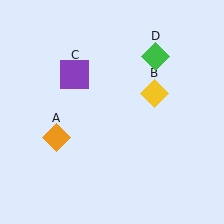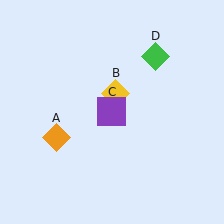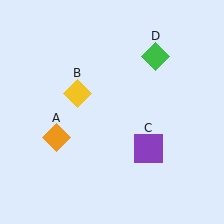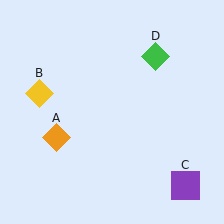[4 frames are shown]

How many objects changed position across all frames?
2 objects changed position: yellow diamond (object B), purple square (object C).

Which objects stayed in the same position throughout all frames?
Orange diamond (object A) and green diamond (object D) remained stationary.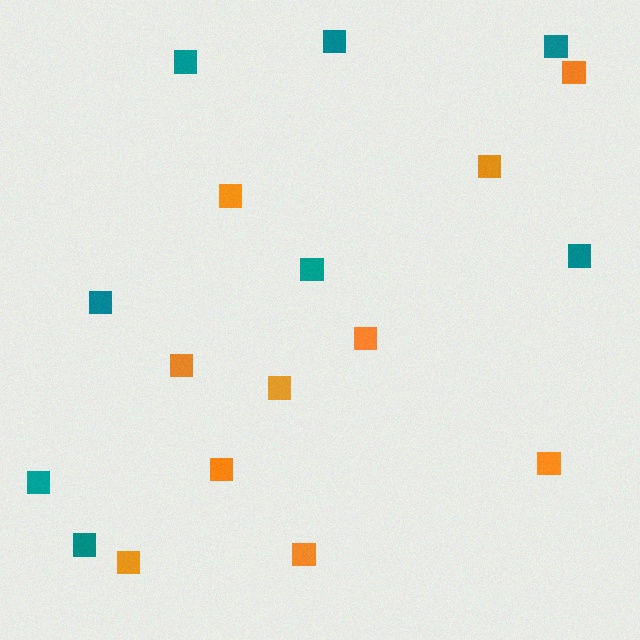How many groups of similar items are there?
There are 2 groups: one group of orange squares (10) and one group of teal squares (8).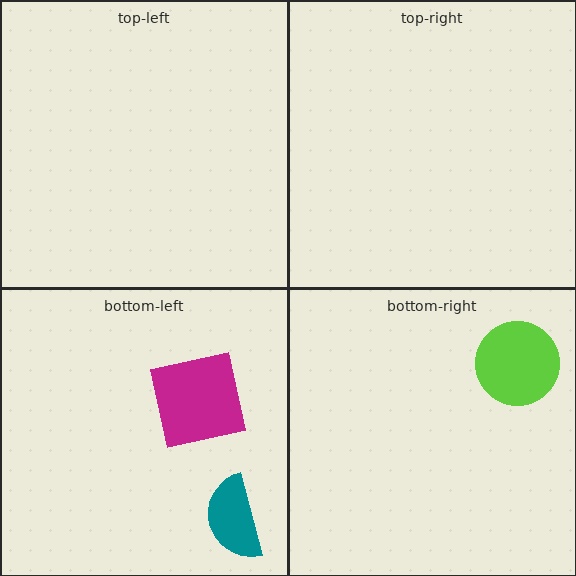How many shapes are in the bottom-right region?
1.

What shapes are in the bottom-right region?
The lime circle.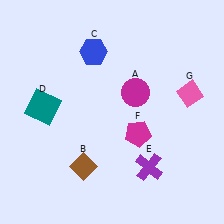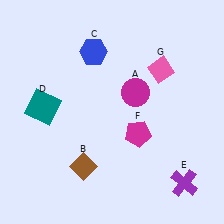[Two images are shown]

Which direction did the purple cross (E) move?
The purple cross (E) moved right.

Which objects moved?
The objects that moved are: the purple cross (E), the pink diamond (G).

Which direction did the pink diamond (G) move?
The pink diamond (G) moved left.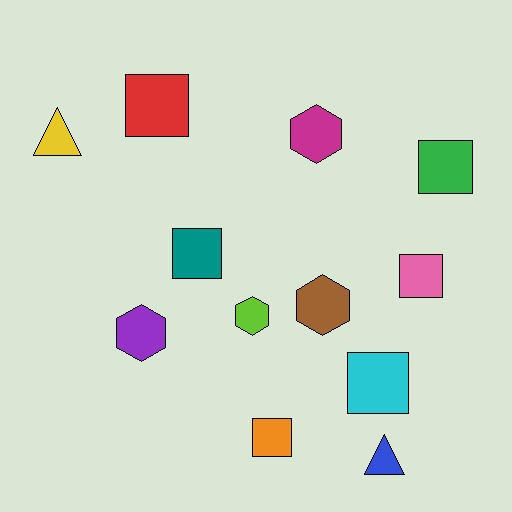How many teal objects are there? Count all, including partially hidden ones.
There is 1 teal object.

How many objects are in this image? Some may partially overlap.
There are 12 objects.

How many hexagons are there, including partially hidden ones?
There are 4 hexagons.